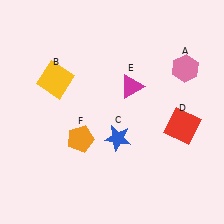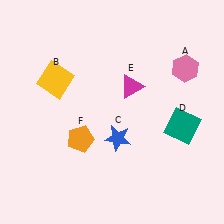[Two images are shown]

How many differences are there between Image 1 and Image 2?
There is 1 difference between the two images.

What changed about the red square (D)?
In Image 1, D is red. In Image 2, it changed to teal.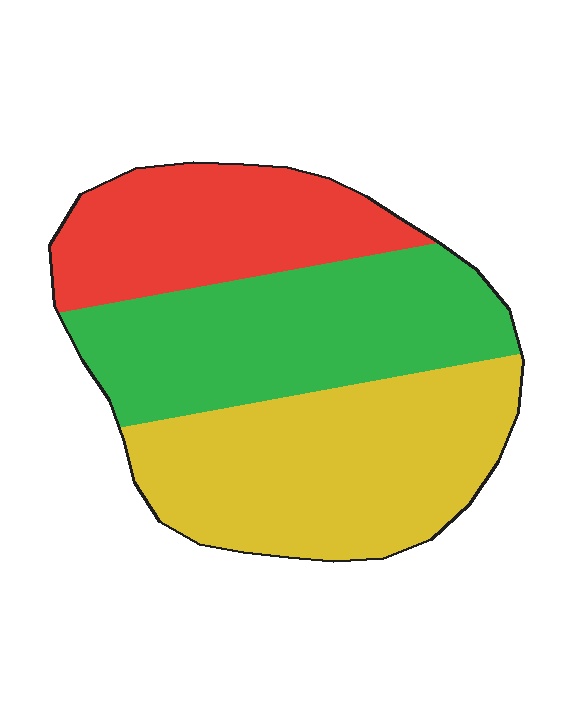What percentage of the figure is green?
Green takes up between a quarter and a half of the figure.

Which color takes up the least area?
Red, at roughly 25%.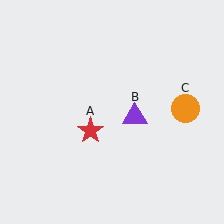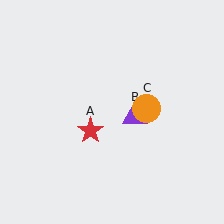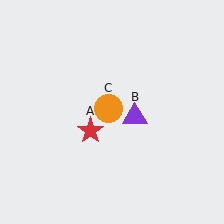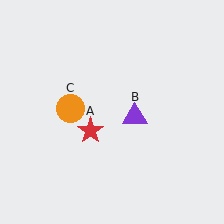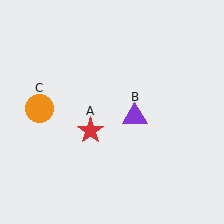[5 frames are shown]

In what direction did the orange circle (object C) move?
The orange circle (object C) moved left.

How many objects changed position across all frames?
1 object changed position: orange circle (object C).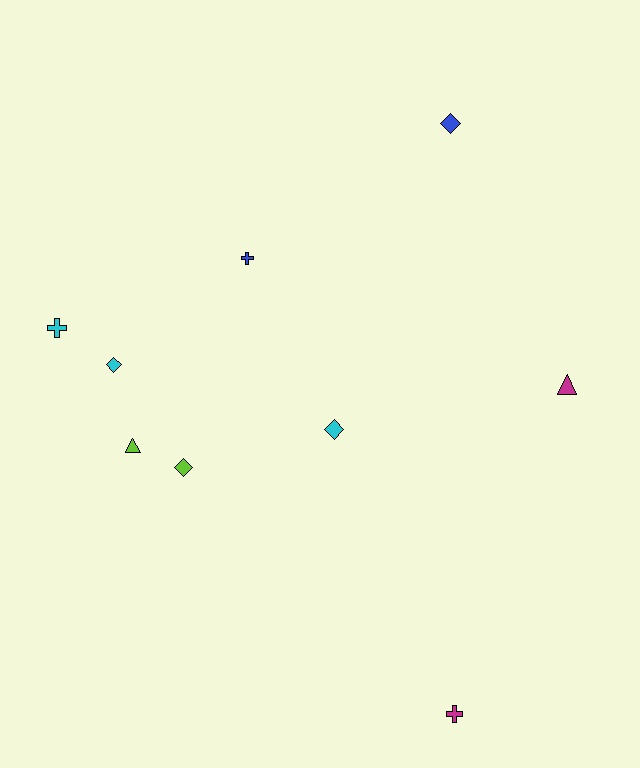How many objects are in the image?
There are 9 objects.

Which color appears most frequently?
Cyan, with 3 objects.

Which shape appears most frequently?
Diamond, with 4 objects.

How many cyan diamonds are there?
There are 2 cyan diamonds.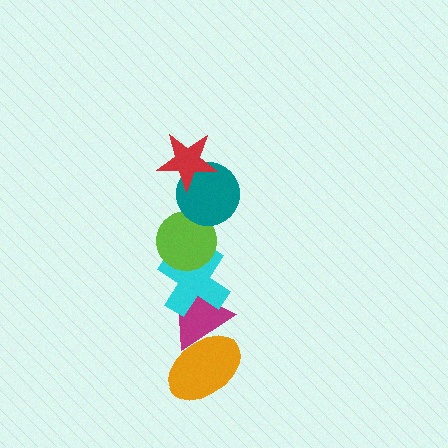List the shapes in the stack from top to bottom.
From top to bottom: the red star, the teal circle, the lime circle, the cyan cross, the magenta triangle, the orange ellipse.